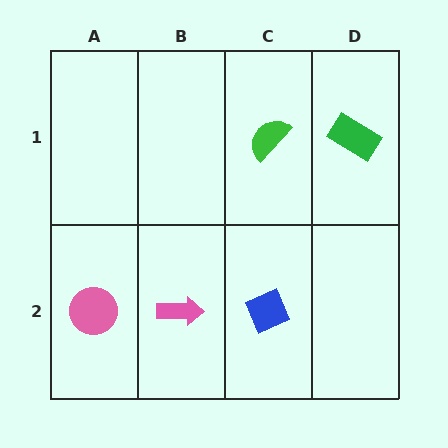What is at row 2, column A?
A pink circle.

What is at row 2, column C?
A blue diamond.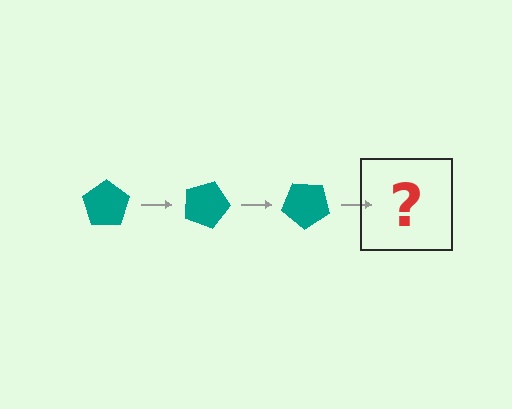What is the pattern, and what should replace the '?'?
The pattern is that the pentagon rotates 20 degrees each step. The '?' should be a teal pentagon rotated 60 degrees.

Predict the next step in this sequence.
The next step is a teal pentagon rotated 60 degrees.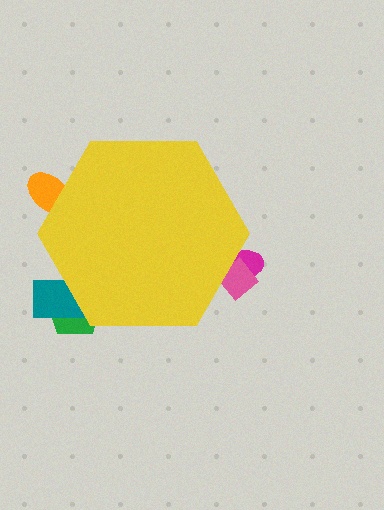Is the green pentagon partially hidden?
Yes, the green pentagon is partially hidden behind the yellow hexagon.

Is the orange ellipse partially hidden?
Yes, the orange ellipse is partially hidden behind the yellow hexagon.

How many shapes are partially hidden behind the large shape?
5 shapes are partially hidden.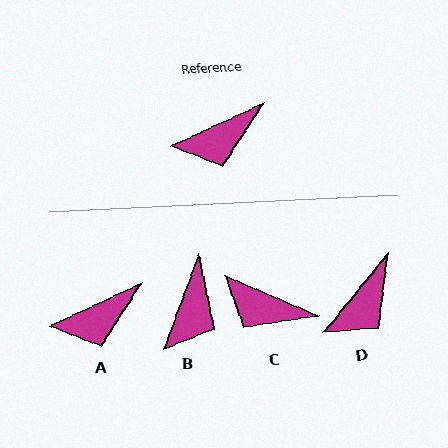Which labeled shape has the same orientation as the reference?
A.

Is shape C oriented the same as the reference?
No, it is off by about 48 degrees.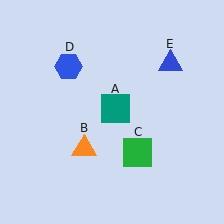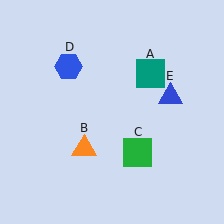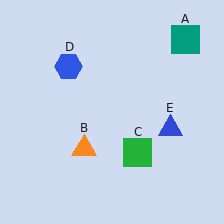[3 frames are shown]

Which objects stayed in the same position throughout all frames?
Orange triangle (object B) and green square (object C) and blue hexagon (object D) remained stationary.